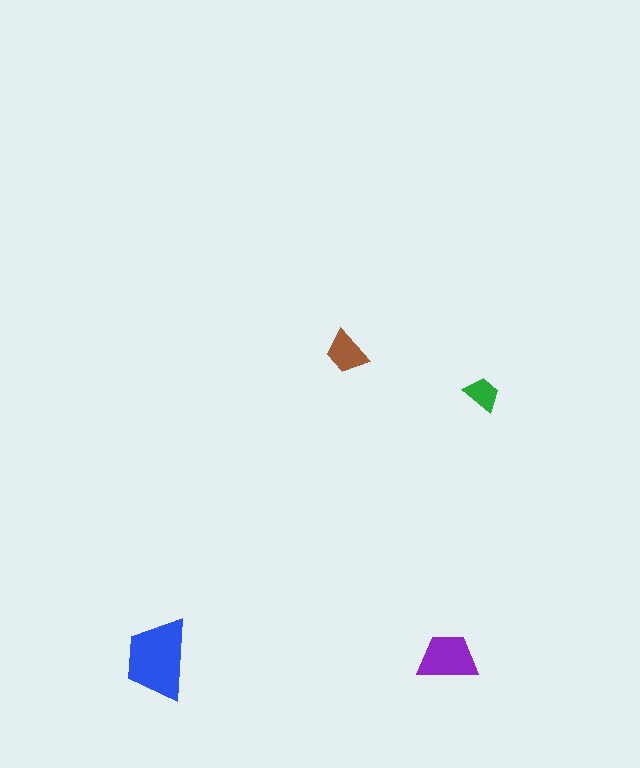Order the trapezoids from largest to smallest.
the blue one, the purple one, the brown one, the green one.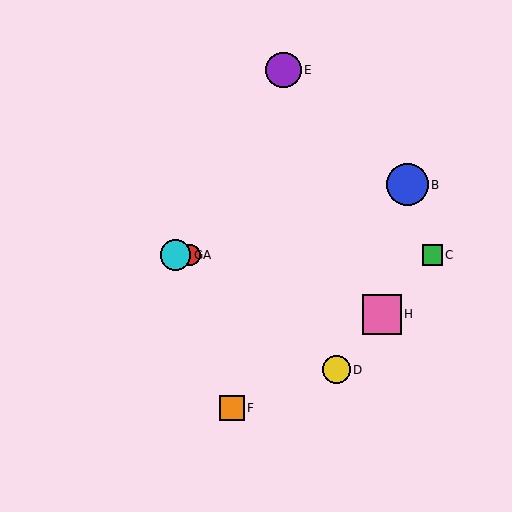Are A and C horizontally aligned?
Yes, both are at y≈255.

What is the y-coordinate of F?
Object F is at y≈408.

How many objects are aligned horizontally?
3 objects (A, C, G) are aligned horizontally.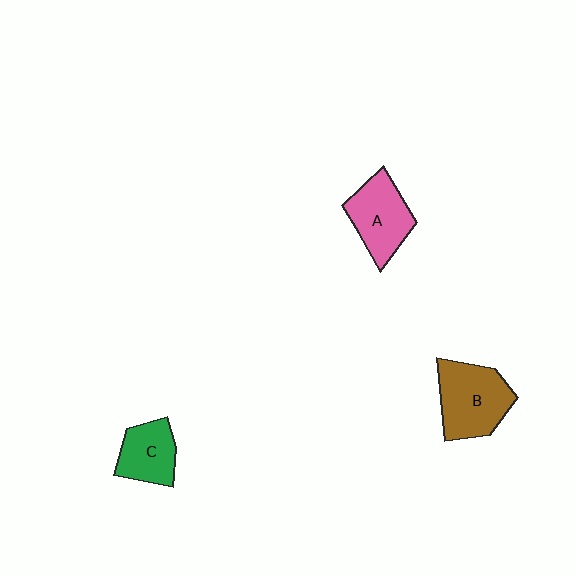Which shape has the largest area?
Shape B (brown).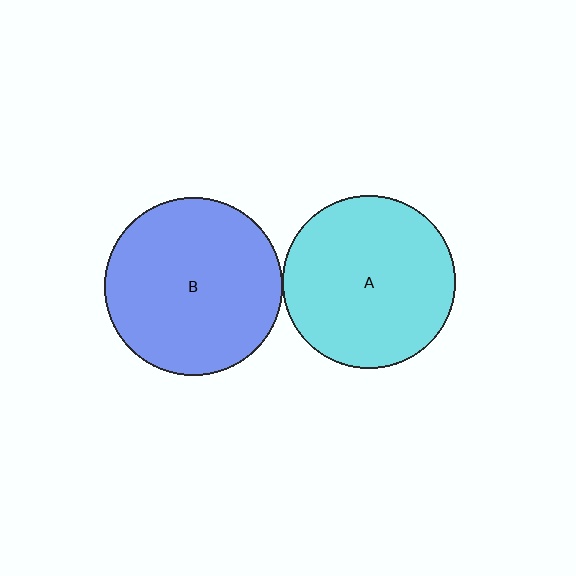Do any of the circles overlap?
No, none of the circles overlap.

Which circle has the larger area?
Circle B (blue).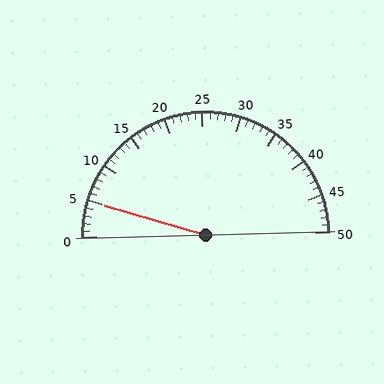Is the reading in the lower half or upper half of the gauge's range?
The reading is in the lower half of the range (0 to 50).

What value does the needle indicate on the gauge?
The needle indicates approximately 5.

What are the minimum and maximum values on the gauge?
The gauge ranges from 0 to 50.